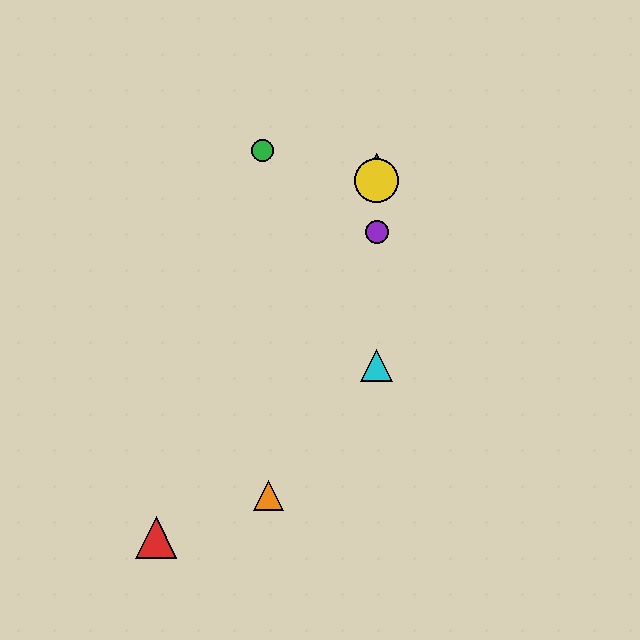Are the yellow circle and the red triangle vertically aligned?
No, the yellow circle is at x≈377 and the red triangle is at x≈156.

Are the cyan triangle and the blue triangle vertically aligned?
Yes, both are at x≈377.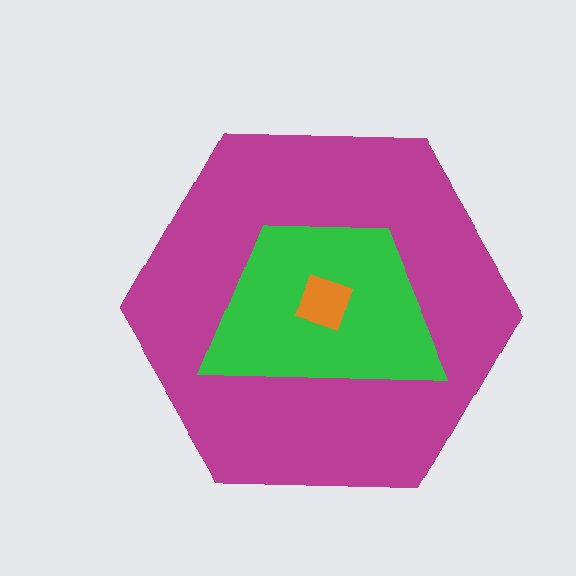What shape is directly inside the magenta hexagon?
The green trapezoid.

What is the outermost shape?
The magenta hexagon.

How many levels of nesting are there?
3.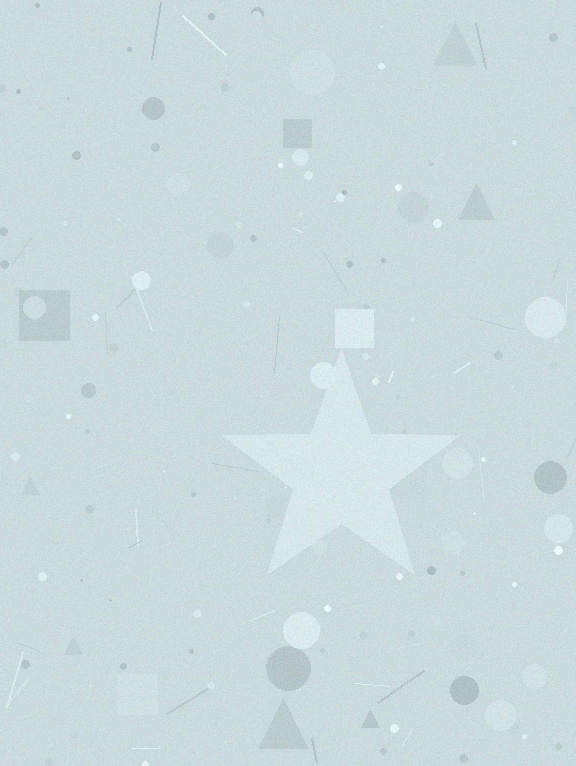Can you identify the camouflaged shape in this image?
The camouflaged shape is a star.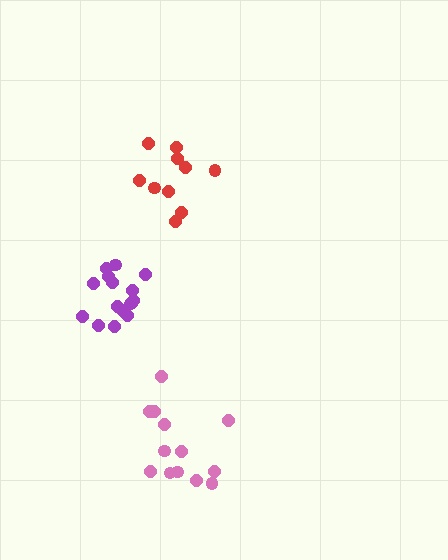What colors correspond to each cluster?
The clusters are colored: purple, red, pink.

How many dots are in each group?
Group 1: 16 dots, Group 2: 11 dots, Group 3: 13 dots (40 total).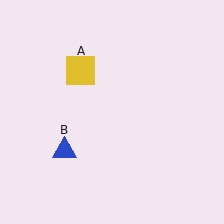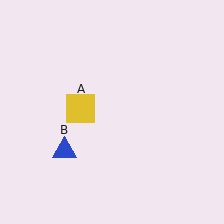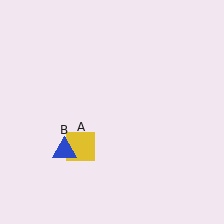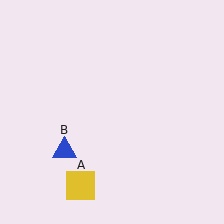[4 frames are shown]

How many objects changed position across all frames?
1 object changed position: yellow square (object A).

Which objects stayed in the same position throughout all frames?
Blue triangle (object B) remained stationary.